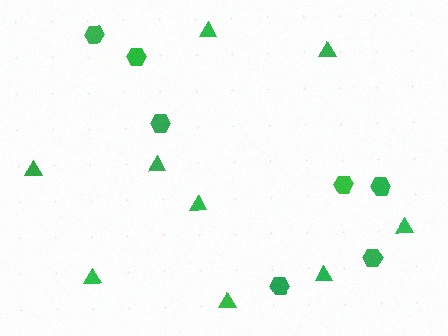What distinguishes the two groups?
There are 2 groups: one group of triangles (9) and one group of hexagons (7).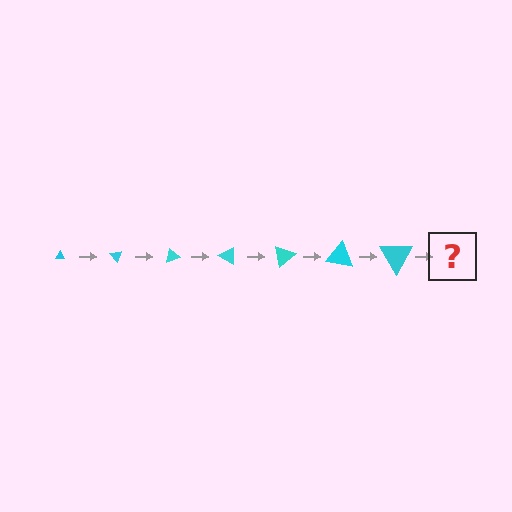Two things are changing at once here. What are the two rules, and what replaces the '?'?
The two rules are that the triangle grows larger each step and it rotates 50 degrees each step. The '?' should be a triangle, larger than the previous one and rotated 350 degrees from the start.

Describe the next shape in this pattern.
It should be a triangle, larger than the previous one and rotated 350 degrees from the start.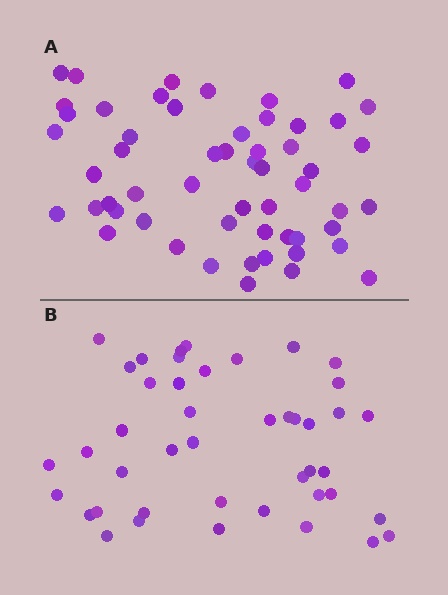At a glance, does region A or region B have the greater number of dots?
Region A (the top region) has more dots.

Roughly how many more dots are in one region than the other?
Region A has roughly 12 or so more dots than region B.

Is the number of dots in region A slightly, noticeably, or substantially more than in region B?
Region A has noticeably more, but not dramatically so. The ratio is roughly 1.2 to 1.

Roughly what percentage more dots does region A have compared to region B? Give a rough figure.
About 25% more.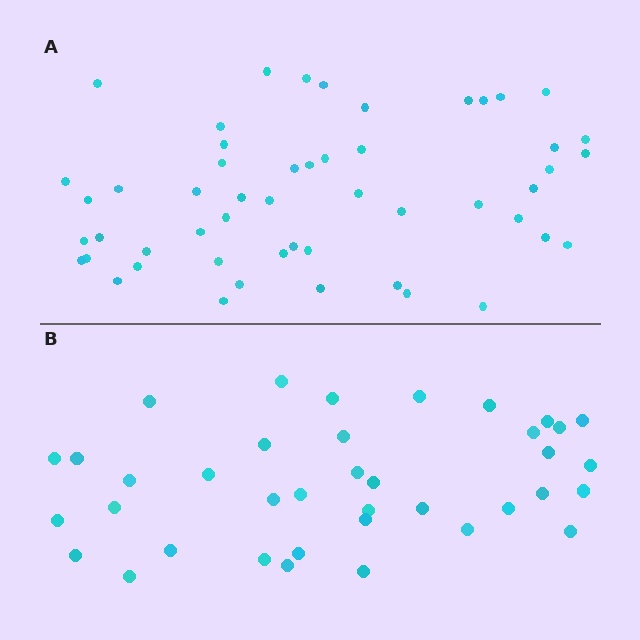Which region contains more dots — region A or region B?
Region A (the top region) has more dots.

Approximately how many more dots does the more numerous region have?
Region A has approximately 15 more dots than region B.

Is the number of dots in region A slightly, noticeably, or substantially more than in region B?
Region A has noticeably more, but not dramatically so. The ratio is roughly 1.4 to 1.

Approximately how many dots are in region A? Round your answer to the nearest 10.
About 50 dots. (The exact count is 52, which rounds to 50.)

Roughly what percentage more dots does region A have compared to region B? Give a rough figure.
About 35% more.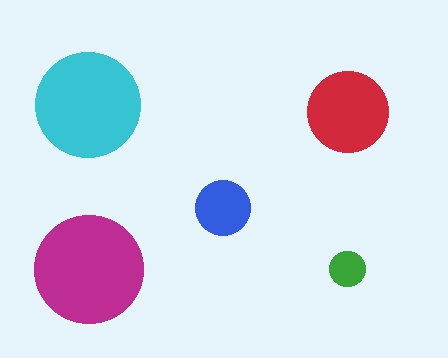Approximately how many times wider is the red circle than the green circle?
About 2.5 times wider.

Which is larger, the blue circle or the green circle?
The blue one.